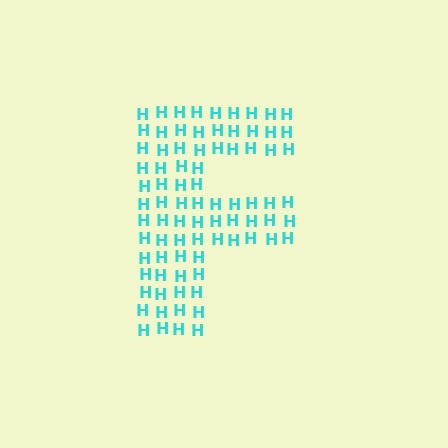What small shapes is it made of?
It is made of small letter H's.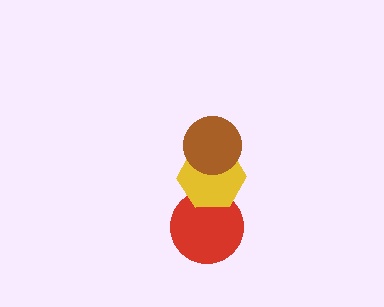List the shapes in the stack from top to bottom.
From top to bottom: the brown circle, the yellow hexagon, the red circle.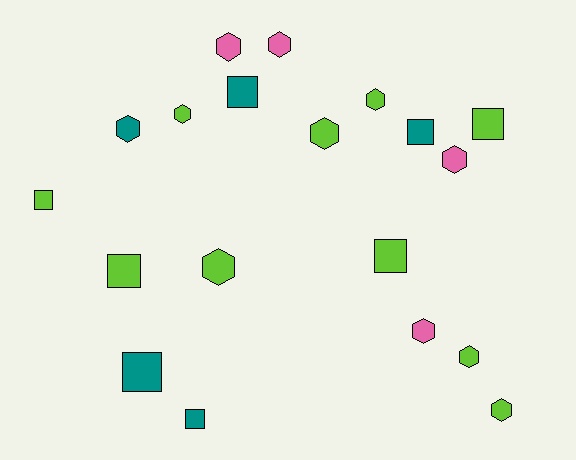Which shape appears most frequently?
Hexagon, with 11 objects.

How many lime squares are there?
There are 4 lime squares.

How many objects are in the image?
There are 19 objects.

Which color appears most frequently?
Lime, with 10 objects.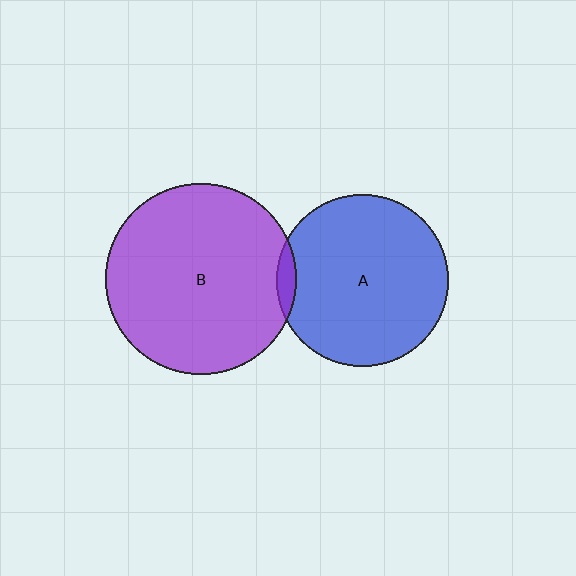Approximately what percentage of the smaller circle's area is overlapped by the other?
Approximately 5%.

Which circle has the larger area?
Circle B (purple).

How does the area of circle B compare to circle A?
Approximately 1.2 times.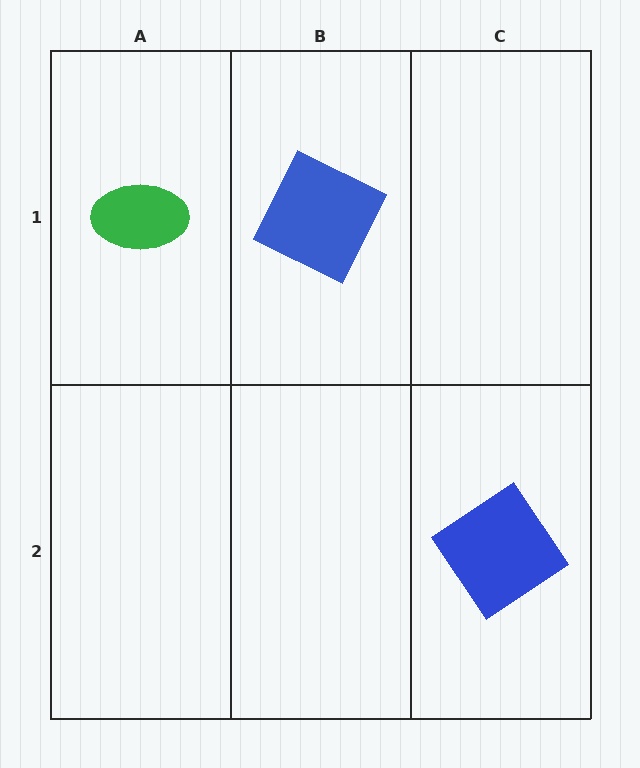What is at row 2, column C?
A blue diamond.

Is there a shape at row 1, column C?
No, that cell is empty.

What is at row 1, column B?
A blue square.